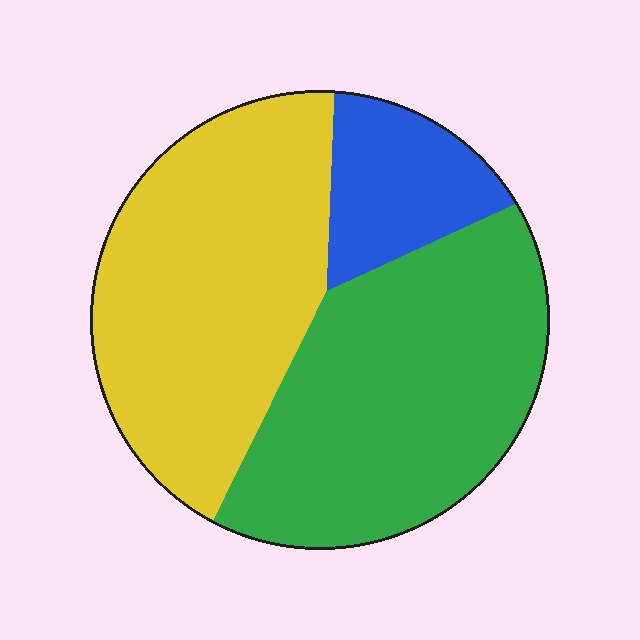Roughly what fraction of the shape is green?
Green takes up about two fifths (2/5) of the shape.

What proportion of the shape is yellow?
Yellow takes up about two fifths (2/5) of the shape.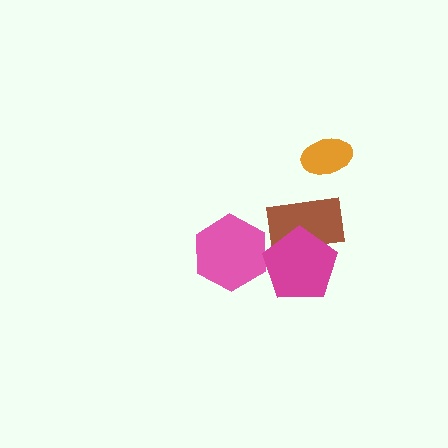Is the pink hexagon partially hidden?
Yes, it is partially covered by another shape.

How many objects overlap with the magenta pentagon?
2 objects overlap with the magenta pentagon.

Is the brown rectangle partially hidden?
Yes, it is partially covered by another shape.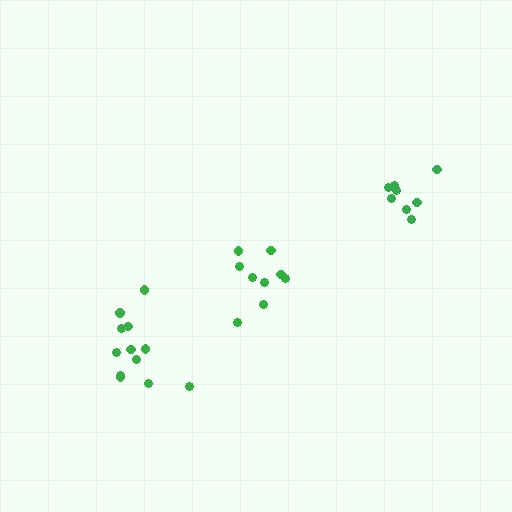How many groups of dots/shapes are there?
There are 3 groups.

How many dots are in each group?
Group 1: 8 dots, Group 2: 12 dots, Group 3: 9 dots (29 total).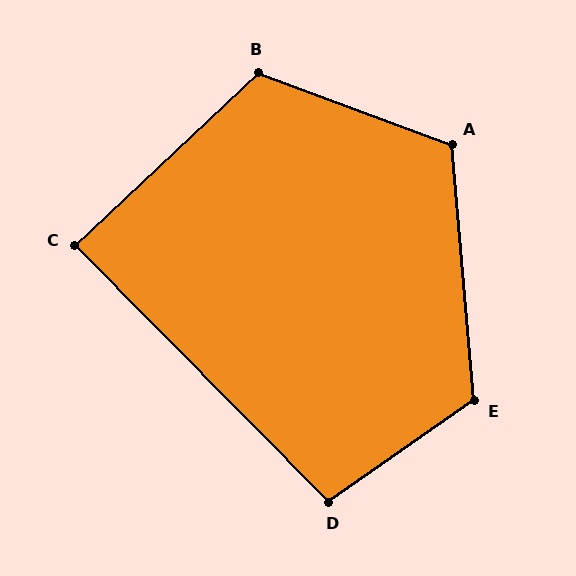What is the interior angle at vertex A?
Approximately 116 degrees (obtuse).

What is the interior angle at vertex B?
Approximately 116 degrees (obtuse).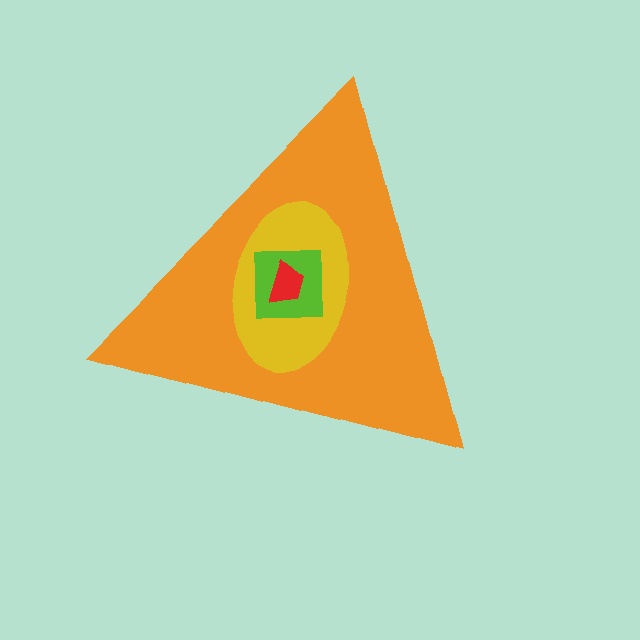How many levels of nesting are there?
4.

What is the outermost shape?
The orange triangle.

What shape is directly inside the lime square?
The red trapezoid.